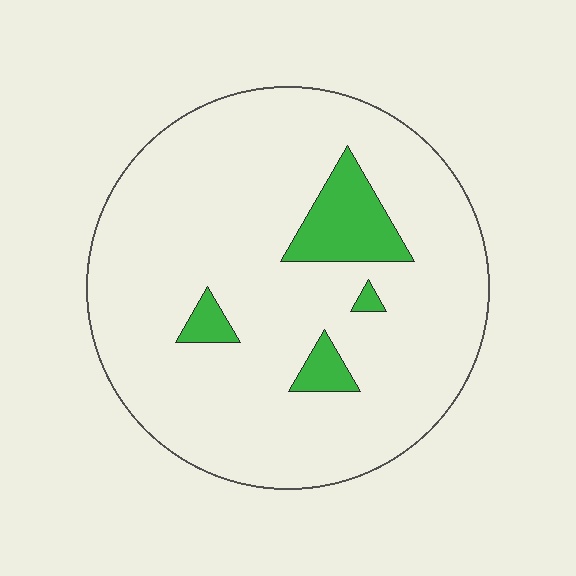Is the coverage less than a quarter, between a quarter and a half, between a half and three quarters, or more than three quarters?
Less than a quarter.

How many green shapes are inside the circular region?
4.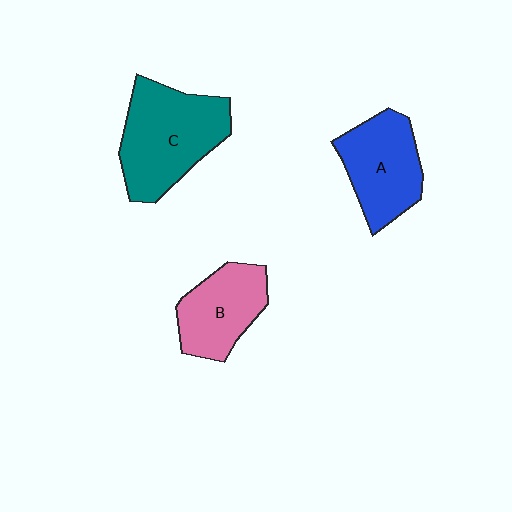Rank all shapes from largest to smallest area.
From largest to smallest: C (teal), A (blue), B (pink).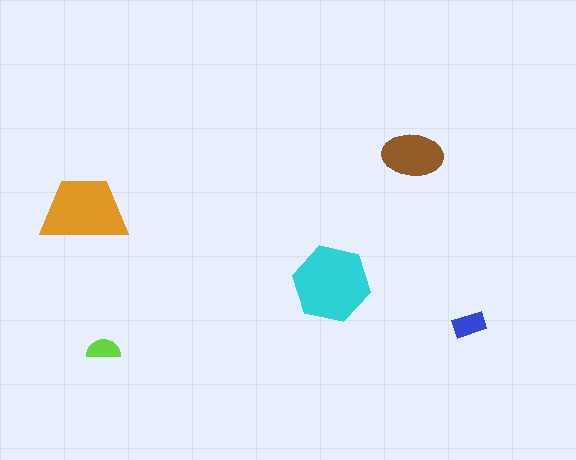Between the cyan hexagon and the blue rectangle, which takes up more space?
The cyan hexagon.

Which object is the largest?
The cyan hexagon.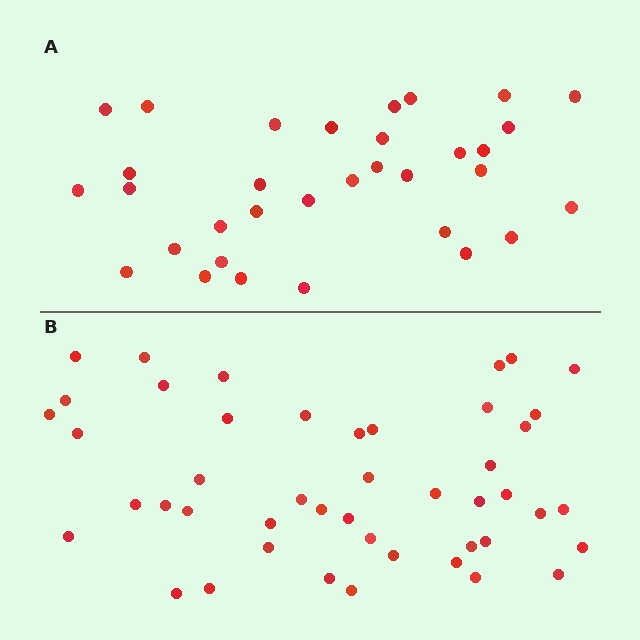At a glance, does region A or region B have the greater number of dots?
Region B (the bottom region) has more dots.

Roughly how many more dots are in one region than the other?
Region B has approximately 15 more dots than region A.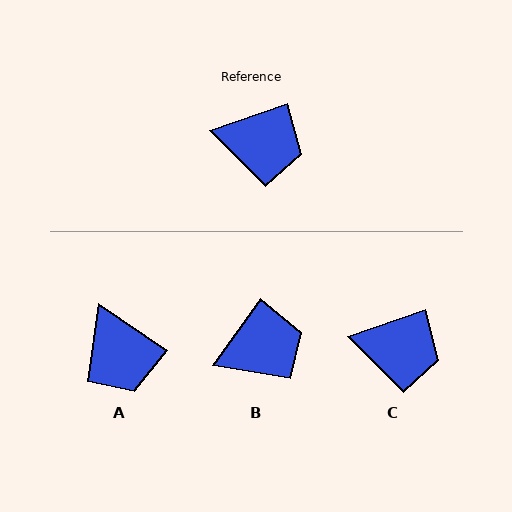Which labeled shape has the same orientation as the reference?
C.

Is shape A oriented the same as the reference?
No, it is off by about 53 degrees.